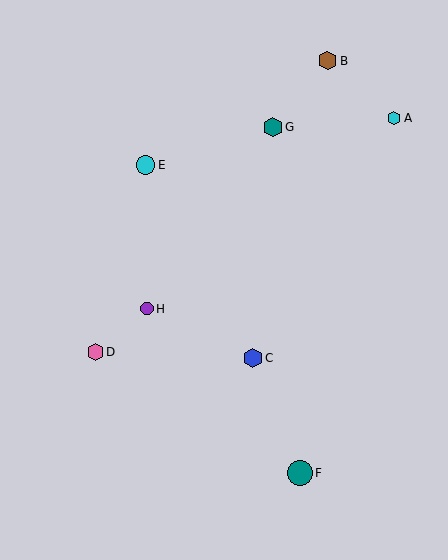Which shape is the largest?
The teal circle (labeled F) is the largest.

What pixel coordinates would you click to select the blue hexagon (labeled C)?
Click at (253, 358) to select the blue hexagon C.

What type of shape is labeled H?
Shape H is a purple circle.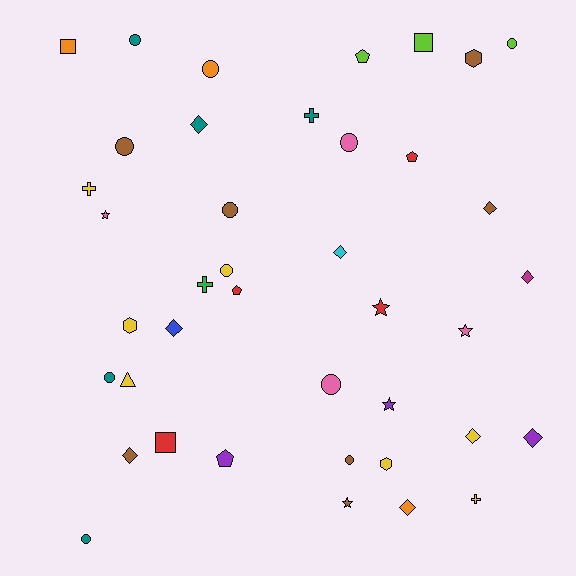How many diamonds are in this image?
There are 9 diamonds.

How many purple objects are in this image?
There are 3 purple objects.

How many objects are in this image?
There are 40 objects.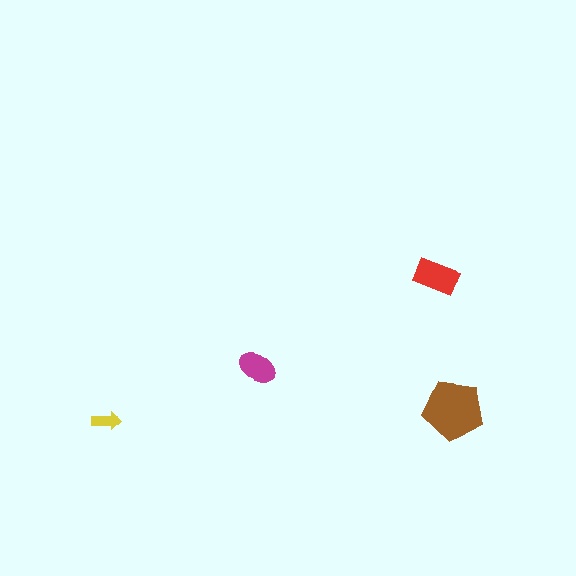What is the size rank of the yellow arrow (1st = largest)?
4th.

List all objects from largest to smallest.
The brown pentagon, the red rectangle, the magenta ellipse, the yellow arrow.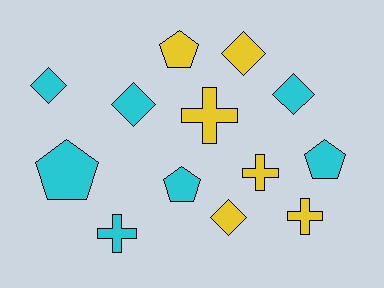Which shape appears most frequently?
Diamond, with 5 objects.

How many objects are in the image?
There are 13 objects.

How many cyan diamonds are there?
There are 3 cyan diamonds.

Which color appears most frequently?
Cyan, with 7 objects.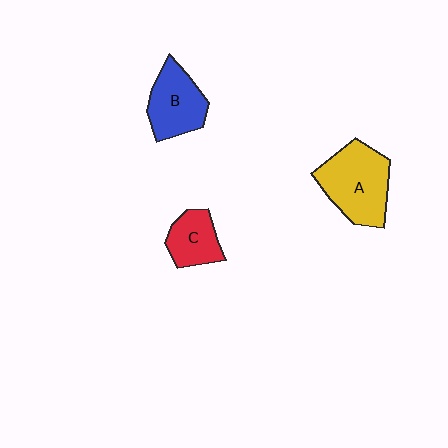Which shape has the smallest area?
Shape C (red).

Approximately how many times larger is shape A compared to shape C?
Approximately 1.8 times.